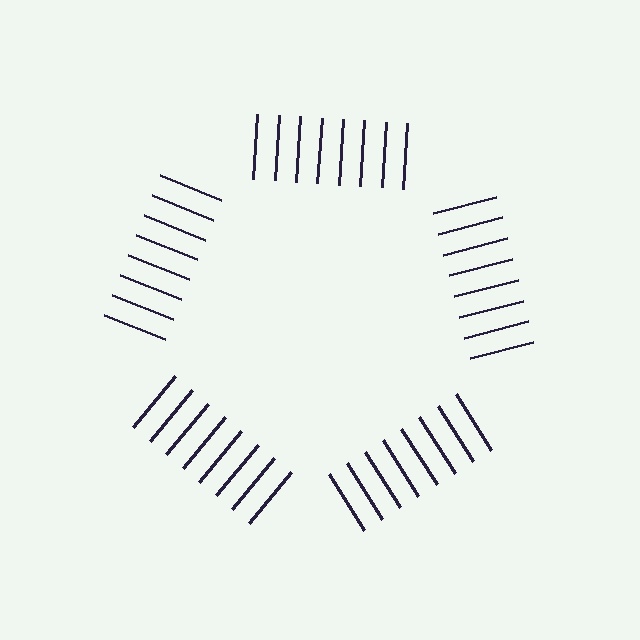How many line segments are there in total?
40 — 8 along each of the 5 edges.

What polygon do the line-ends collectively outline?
An illusory pentagon — the line segments terminate on its edges but no continuous stroke is drawn.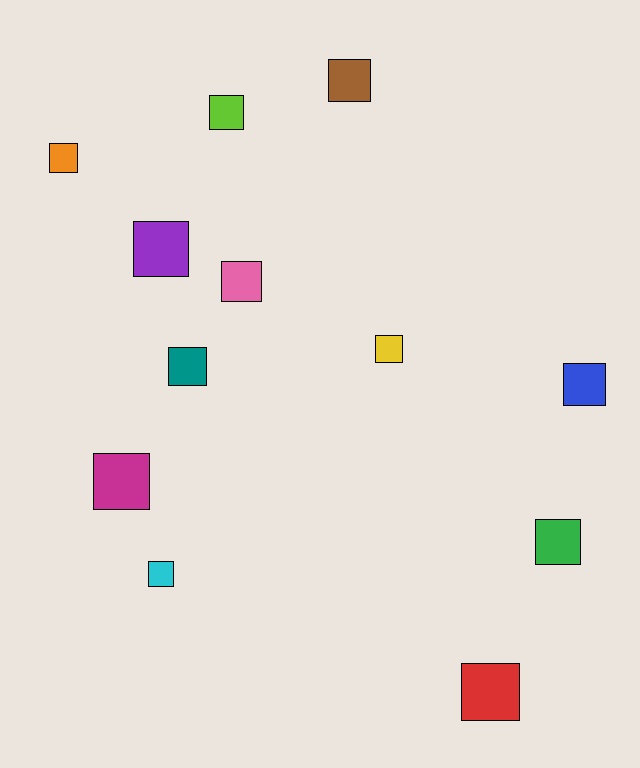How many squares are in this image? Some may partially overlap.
There are 12 squares.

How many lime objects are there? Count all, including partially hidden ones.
There is 1 lime object.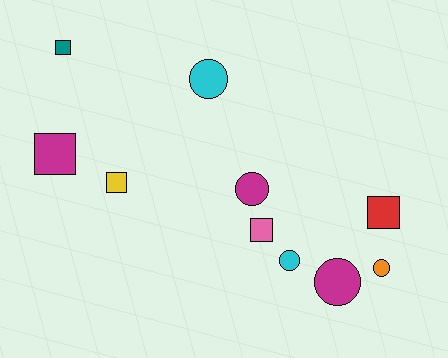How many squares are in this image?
There are 5 squares.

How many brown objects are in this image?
There are no brown objects.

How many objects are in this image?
There are 10 objects.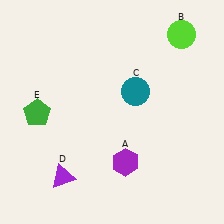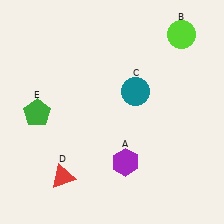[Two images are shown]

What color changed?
The triangle (D) changed from purple in Image 1 to red in Image 2.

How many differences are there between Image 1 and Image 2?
There is 1 difference between the two images.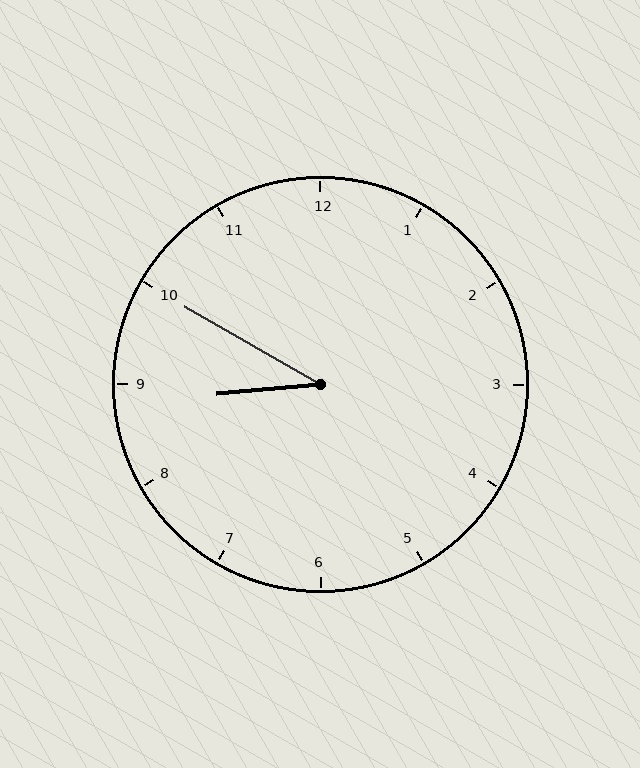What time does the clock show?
8:50.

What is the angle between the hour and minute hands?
Approximately 35 degrees.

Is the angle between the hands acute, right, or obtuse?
It is acute.